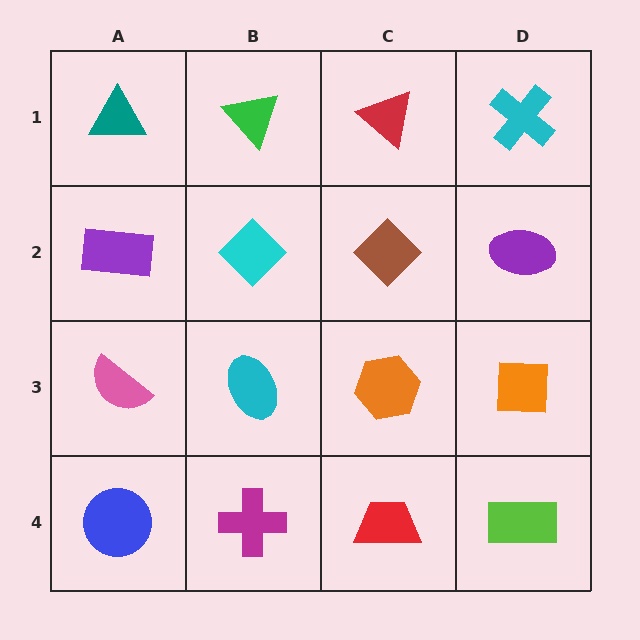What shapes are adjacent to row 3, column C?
A brown diamond (row 2, column C), a red trapezoid (row 4, column C), a cyan ellipse (row 3, column B), an orange square (row 3, column D).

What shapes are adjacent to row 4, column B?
A cyan ellipse (row 3, column B), a blue circle (row 4, column A), a red trapezoid (row 4, column C).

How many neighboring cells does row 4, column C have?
3.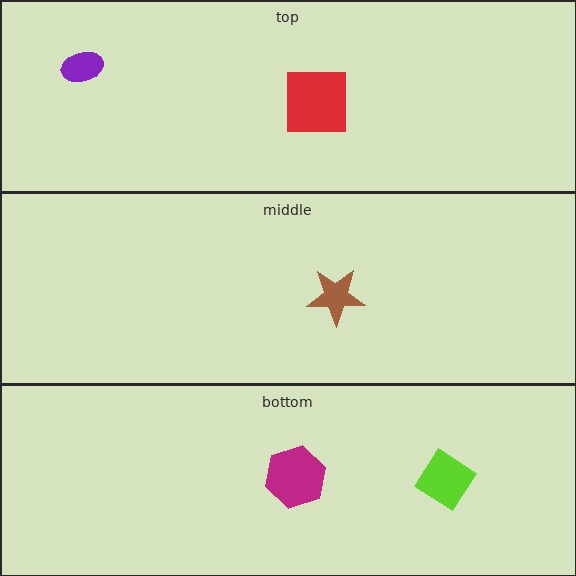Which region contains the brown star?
The middle region.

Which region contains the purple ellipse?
The top region.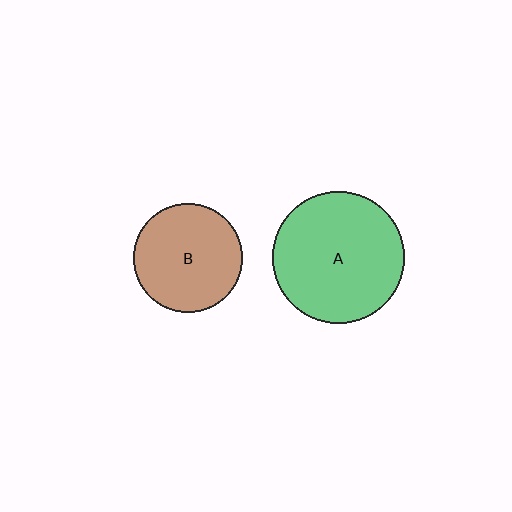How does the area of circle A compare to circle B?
Approximately 1.5 times.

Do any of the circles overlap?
No, none of the circles overlap.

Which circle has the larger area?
Circle A (green).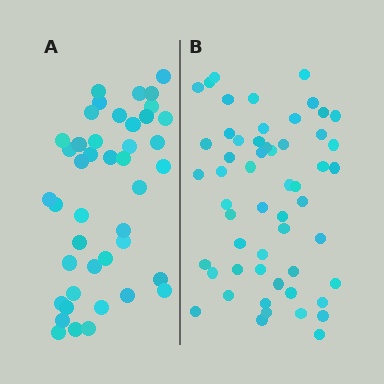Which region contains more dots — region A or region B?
Region B (the right region) has more dots.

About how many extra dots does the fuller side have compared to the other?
Region B has roughly 12 or so more dots than region A.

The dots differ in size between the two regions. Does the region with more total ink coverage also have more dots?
No. Region A has more total ink coverage because its dots are larger, but region B actually contains more individual dots. Total area can be misleading — the number of items is what matters here.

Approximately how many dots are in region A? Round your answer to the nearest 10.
About 40 dots. (The exact count is 43, which rounds to 40.)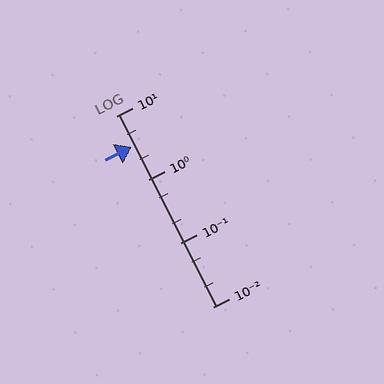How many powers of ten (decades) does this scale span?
The scale spans 3 decades, from 0.01 to 10.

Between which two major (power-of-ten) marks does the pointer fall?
The pointer is between 1 and 10.